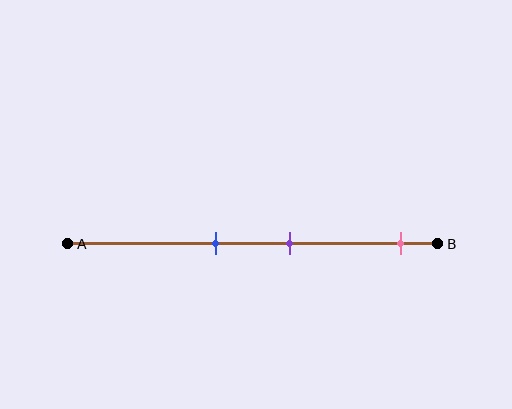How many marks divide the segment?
There are 3 marks dividing the segment.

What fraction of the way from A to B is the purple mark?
The purple mark is approximately 60% (0.6) of the way from A to B.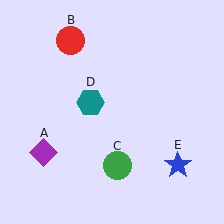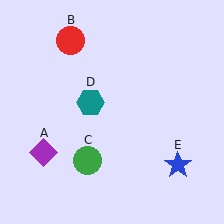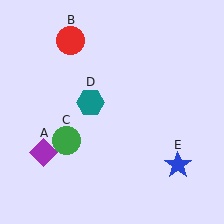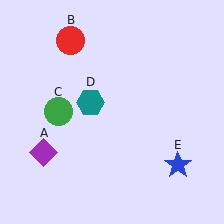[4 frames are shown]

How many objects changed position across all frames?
1 object changed position: green circle (object C).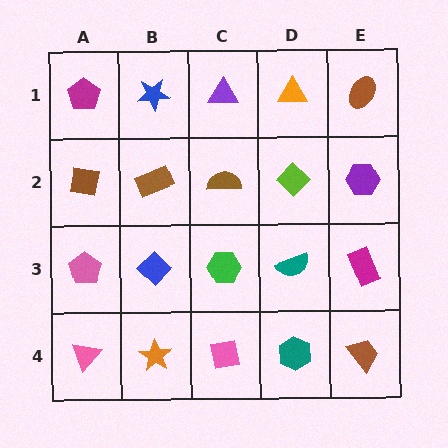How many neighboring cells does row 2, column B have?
4.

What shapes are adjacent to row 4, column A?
A pink pentagon (row 3, column A), an orange star (row 4, column B).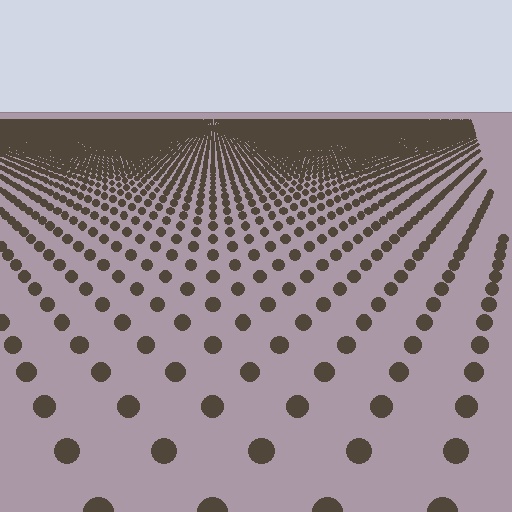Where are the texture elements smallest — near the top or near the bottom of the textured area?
Near the top.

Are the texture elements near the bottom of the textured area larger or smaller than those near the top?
Larger. Near the bottom, elements are closer to the viewer and appear at a bigger on-screen size.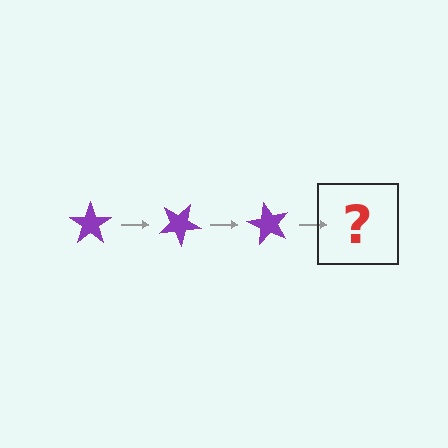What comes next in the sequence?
The next element should be a purple star rotated 90 degrees.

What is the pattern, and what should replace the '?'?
The pattern is that the star rotates 30 degrees each step. The '?' should be a purple star rotated 90 degrees.